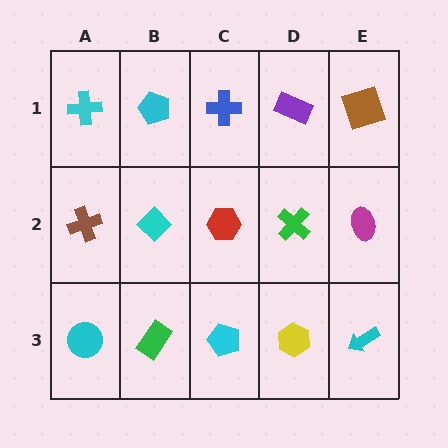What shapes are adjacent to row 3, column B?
A cyan diamond (row 2, column B), a cyan circle (row 3, column A), a cyan pentagon (row 3, column C).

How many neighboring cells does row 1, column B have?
3.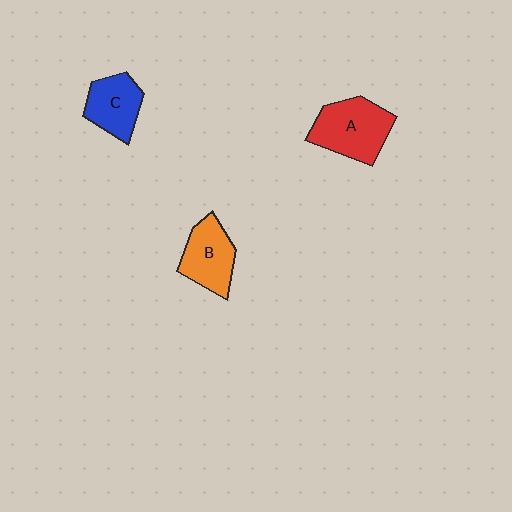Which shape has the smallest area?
Shape C (blue).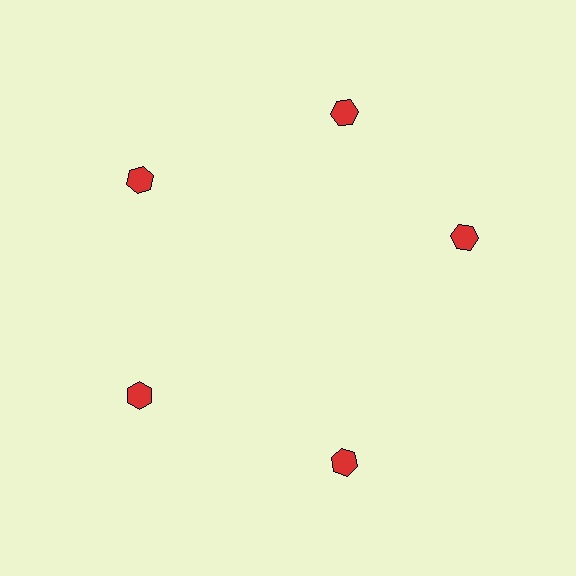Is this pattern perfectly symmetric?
No. The 5 red hexagons are arranged in a ring, but one element near the 3 o'clock position is rotated out of alignment along the ring, breaking the 5-fold rotational symmetry.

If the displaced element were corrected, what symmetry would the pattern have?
It would have 5-fold rotational symmetry — the pattern would map onto itself every 72 degrees.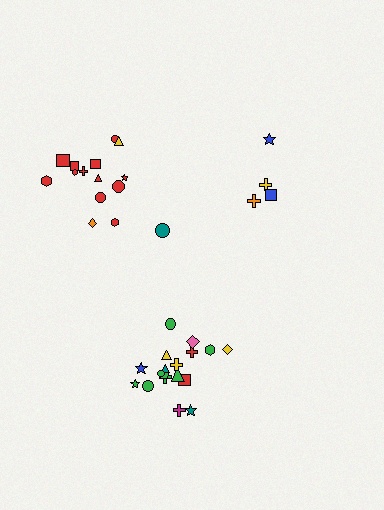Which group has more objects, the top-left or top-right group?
The top-left group.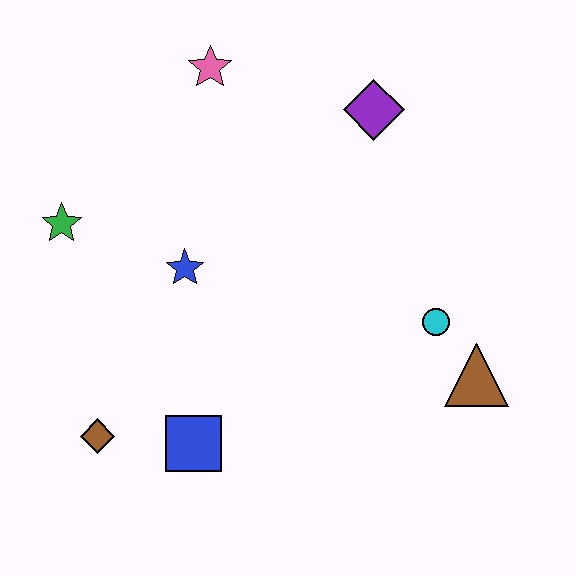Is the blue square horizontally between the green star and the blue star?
No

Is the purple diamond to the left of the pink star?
No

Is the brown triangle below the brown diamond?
No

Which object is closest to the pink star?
The purple diamond is closest to the pink star.